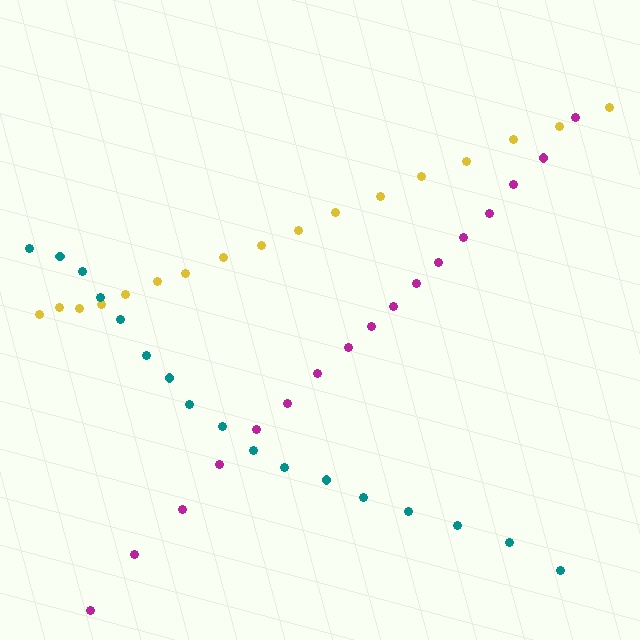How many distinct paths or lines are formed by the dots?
There are 3 distinct paths.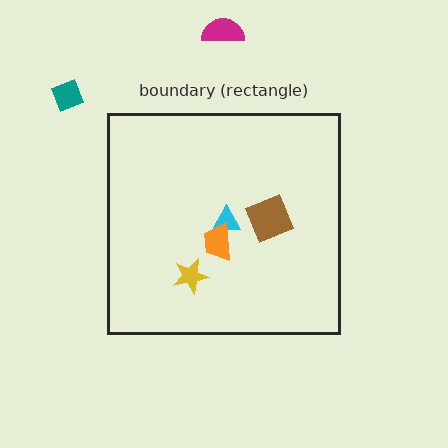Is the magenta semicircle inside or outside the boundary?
Outside.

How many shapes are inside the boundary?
4 inside, 2 outside.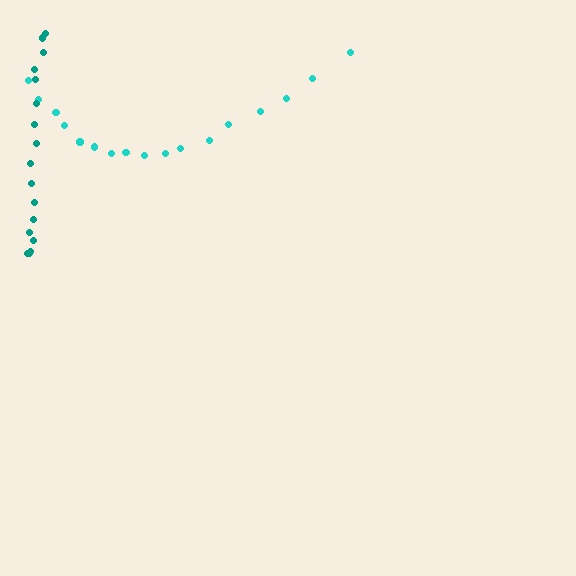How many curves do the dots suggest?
There are 2 distinct paths.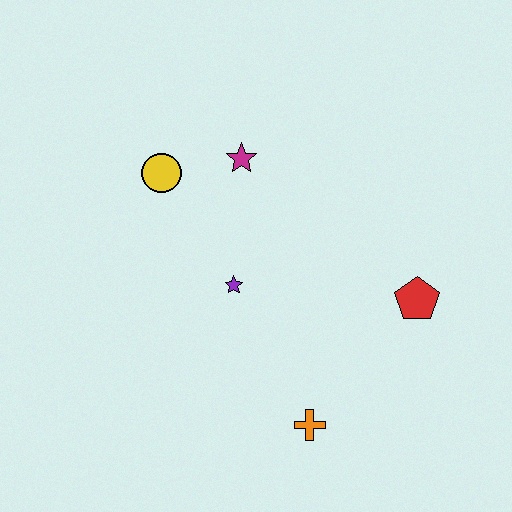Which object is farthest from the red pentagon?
The yellow circle is farthest from the red pentagon.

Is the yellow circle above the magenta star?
No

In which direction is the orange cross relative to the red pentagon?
The orange cross is below the red pentagon.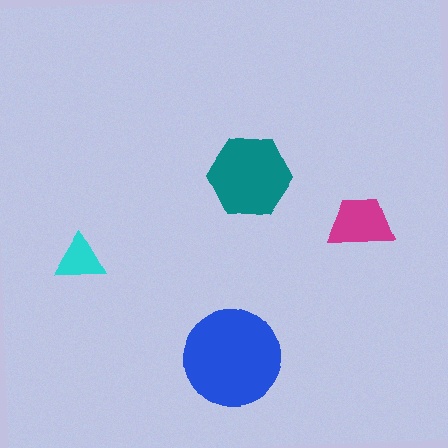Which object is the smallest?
The cyan triangle.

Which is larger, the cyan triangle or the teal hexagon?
The teal hexagon.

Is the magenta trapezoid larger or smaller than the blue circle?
Smaller.